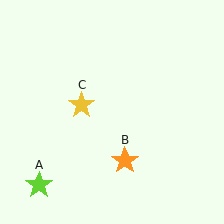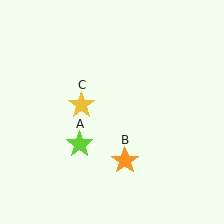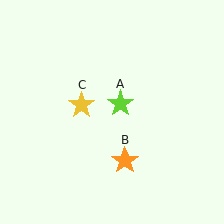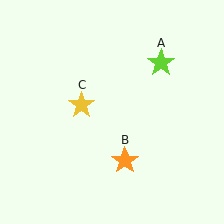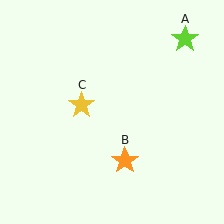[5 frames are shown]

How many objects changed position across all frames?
1 object changed position: lime star (object A).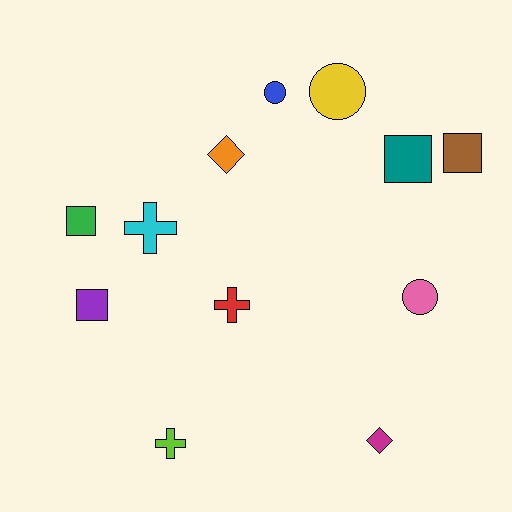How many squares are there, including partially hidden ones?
There are 4 squares.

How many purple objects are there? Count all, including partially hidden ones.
There is 1 purple object.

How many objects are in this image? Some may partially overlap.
There are 12 objects.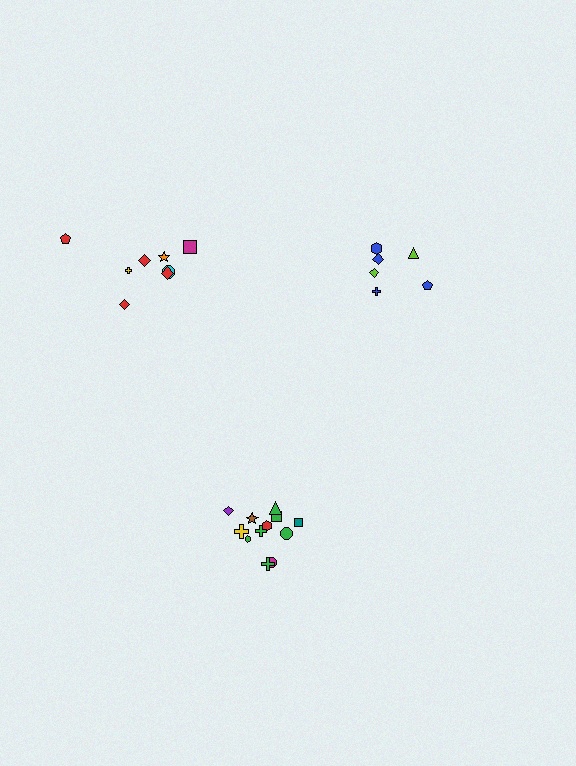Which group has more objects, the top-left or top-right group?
The top-left group.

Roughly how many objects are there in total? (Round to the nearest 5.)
Roughly 25 objects in total.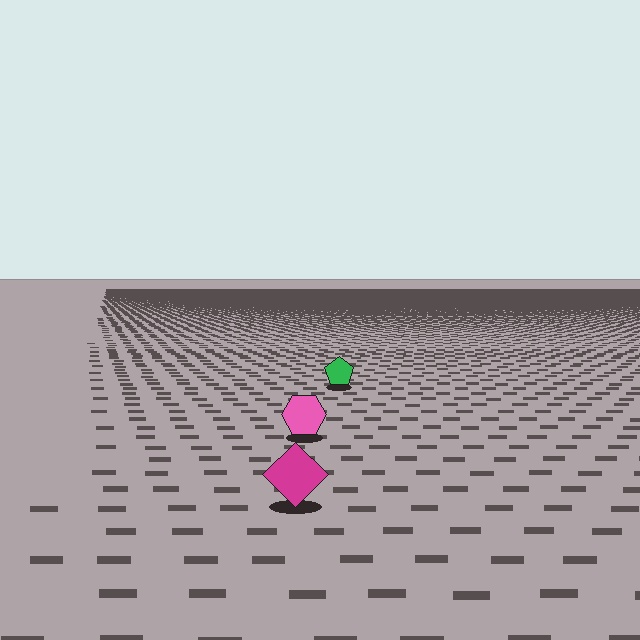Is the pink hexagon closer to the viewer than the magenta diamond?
No. The magenta diamond is closer — you can tell from the texture gradient: the ground texture is coarser near it.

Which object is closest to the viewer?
The magenta diamond is closest. The texture marks near it are larger and more spread out.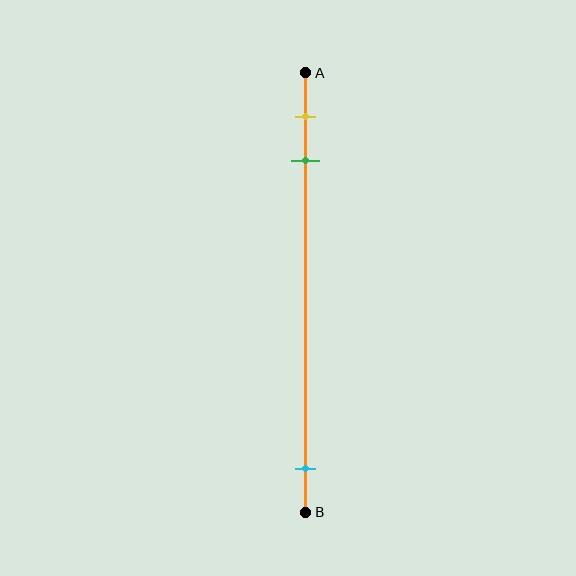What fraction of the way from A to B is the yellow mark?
The yellow mark is approximately 10% (0.1) of the way from A to B.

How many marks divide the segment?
There are 3 marks dividing the segment.